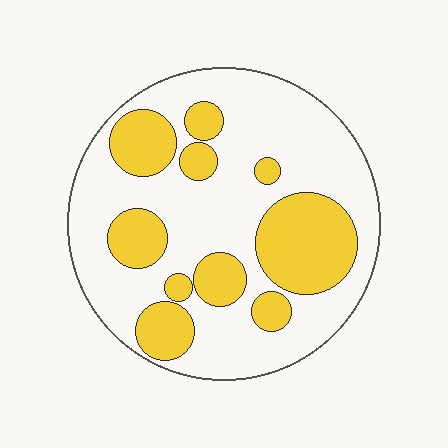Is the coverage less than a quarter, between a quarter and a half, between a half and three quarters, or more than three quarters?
Between a quarter and a half.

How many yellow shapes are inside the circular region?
10.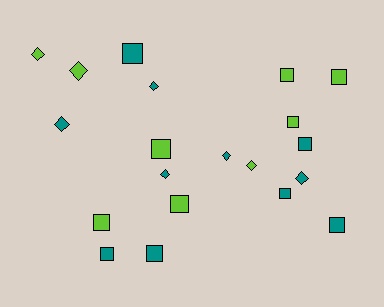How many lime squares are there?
There are 6 lime squares.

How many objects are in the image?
There are 20 objects.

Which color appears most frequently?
Teal, with 11 objects.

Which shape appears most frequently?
Square, with 12 objects.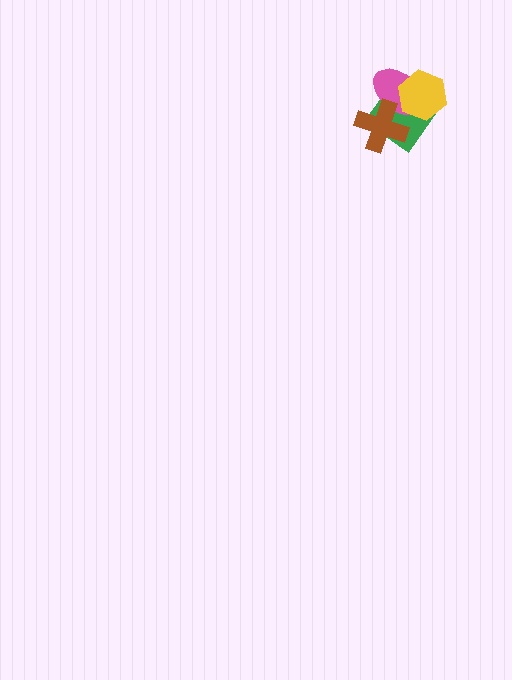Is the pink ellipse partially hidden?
Yes, it is partially covered by another shape.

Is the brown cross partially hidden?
No, no other shape covers it.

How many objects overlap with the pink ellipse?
3 objects overlap with the pink ellipse.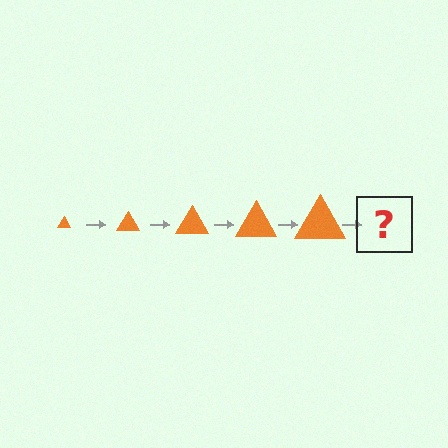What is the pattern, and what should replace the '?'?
The pattern is that the triangle gets progressively larger each step. The '?' should be an orange triangle, larger than the previous one.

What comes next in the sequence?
The next element should be an orange triangle, larger than the previous one.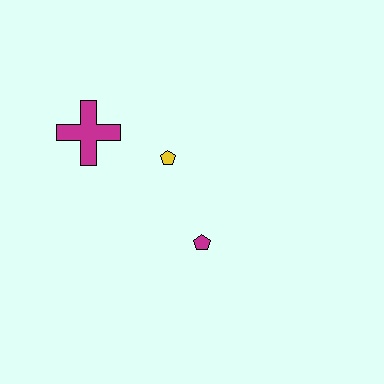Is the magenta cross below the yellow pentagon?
No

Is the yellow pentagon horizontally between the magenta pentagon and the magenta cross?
Yes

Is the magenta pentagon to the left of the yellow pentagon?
No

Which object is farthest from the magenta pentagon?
The magenta cross is farthest from the magenta pentagon.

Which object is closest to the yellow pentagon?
The magenta cross is closest to the yellow pentagon.